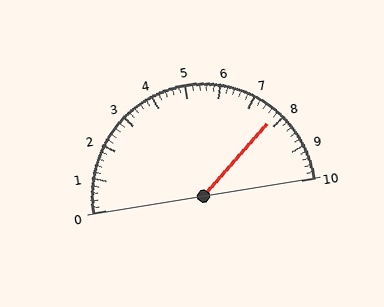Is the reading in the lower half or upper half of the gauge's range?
The reading is in the upper half of the range (0 to 10).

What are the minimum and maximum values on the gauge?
The gauge ranges from 0 to 10.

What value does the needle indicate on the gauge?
The needle indicates approximately 7.8.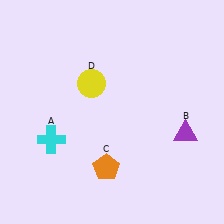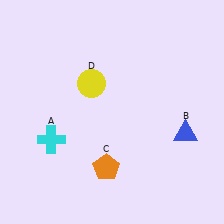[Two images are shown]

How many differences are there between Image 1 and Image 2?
There is 1 difference between the two images.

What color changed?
The triangle (B) changed from purple in Image 1 to blue in Image 2.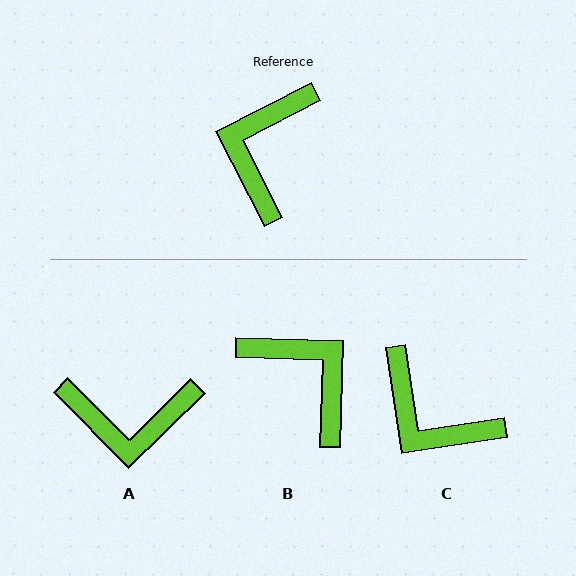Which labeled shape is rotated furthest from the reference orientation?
B, about 118 degrees away.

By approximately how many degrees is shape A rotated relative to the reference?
Approximately 108 degrees counter-clockwise.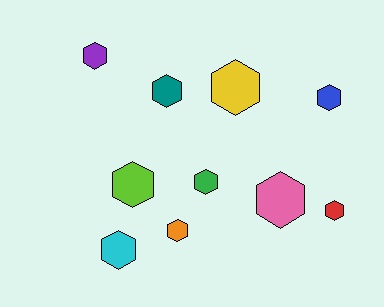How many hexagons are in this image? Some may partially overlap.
There are 10 hexagons.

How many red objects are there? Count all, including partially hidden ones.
There is 1 red object.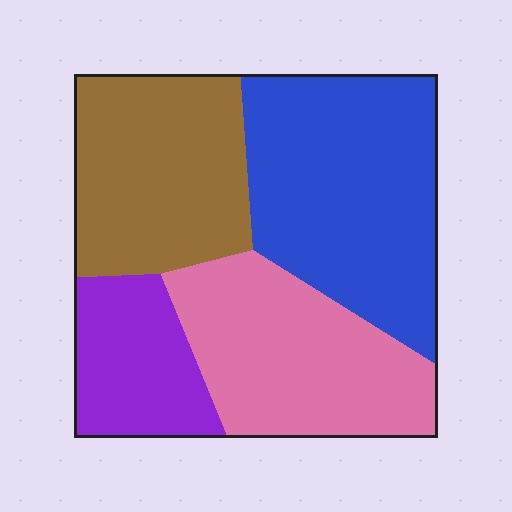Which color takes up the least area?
Purple, at roughly 15%.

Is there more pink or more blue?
Blue.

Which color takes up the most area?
Blue, at roughly 35%.